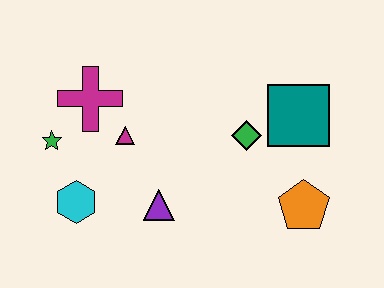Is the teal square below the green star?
No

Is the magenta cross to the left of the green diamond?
Yes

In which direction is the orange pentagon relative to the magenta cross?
The orange pentagon is to the right of the magenta cross.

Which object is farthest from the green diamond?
The green star is farthest from the green diamond.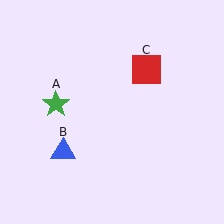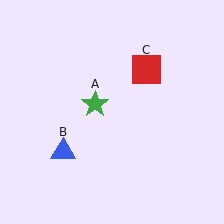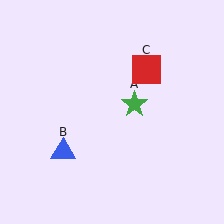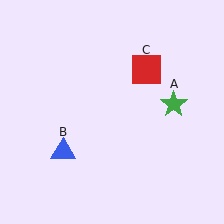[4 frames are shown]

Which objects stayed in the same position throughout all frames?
Blue triangle (object B) and red square (object C) remained stationary.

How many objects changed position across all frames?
1 object changed position: green star (object A).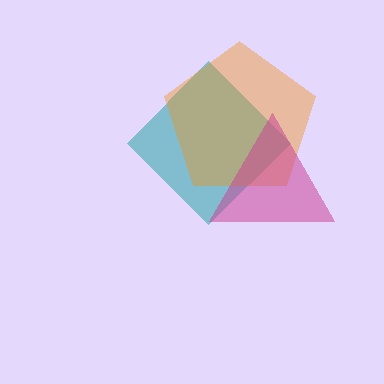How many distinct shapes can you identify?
There are 3 distinct shapes: a teal diamond, an orange pentagon, a magenta triangle.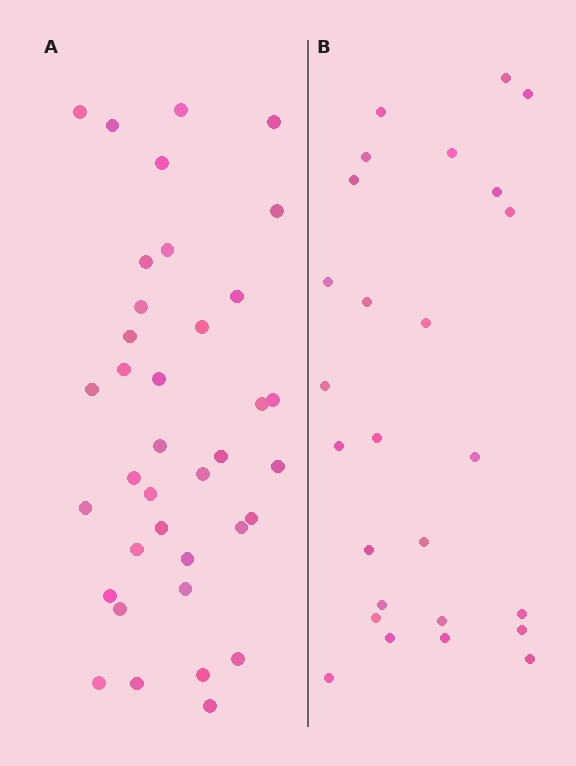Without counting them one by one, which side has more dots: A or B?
Region A (the left region) has more dots.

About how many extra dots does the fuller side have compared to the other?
Region A has roughly 12 or so more dots than region B.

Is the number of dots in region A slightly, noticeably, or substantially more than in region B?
Region A has noticeably more, but not dramatically so. The ratio is roughly 1.4 to 1.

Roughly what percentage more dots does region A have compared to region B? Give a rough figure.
About 40% more.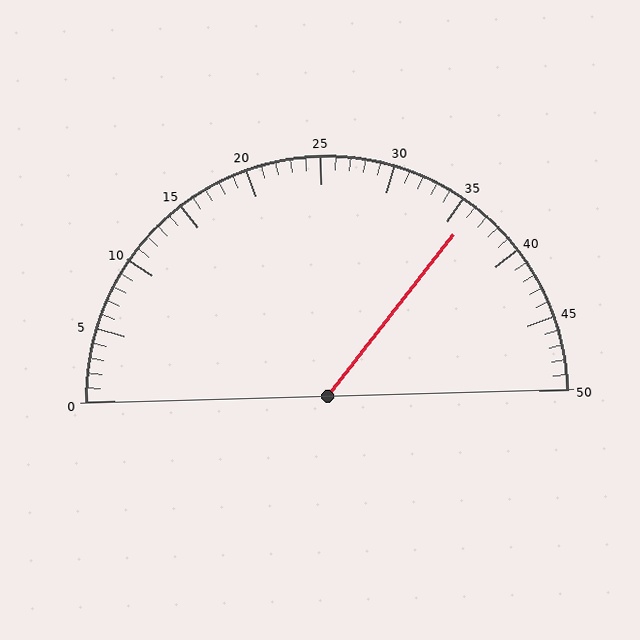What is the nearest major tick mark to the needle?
The nearest major tick mark is 35.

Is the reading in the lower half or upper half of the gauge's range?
The reading is in the upper half of the range (0 to 50).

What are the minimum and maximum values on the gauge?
The gauge ranges from 0 to 50.